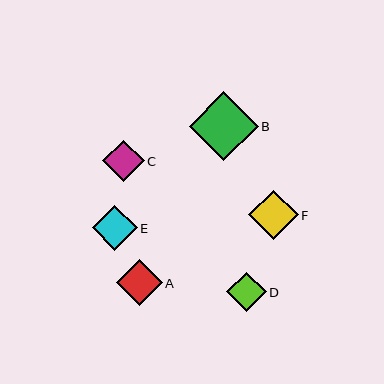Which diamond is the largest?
Diamond B is the largest with a size of approximately 69 pixels.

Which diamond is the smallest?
Diamond D is the smallest with a size of approximately 40 pixels.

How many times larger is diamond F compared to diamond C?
Diamond F is approximately 1.2 times the size of diamond C.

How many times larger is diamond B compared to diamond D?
Diamond B is approximately 1.7 times the size of diamond D.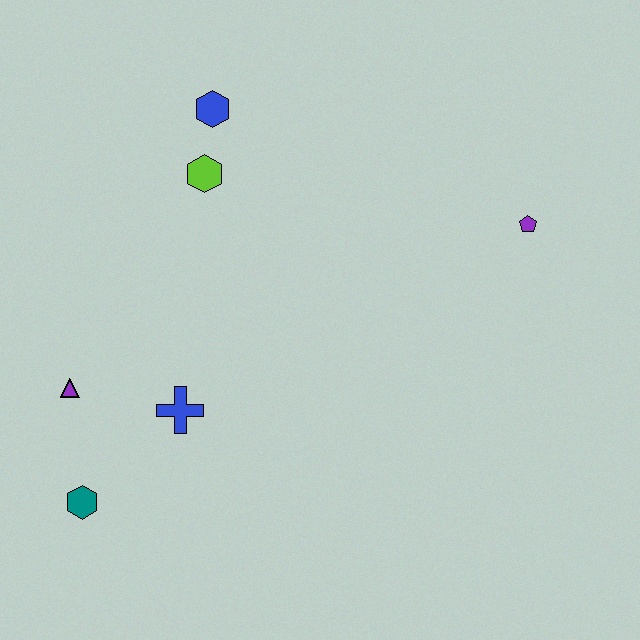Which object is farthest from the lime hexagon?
The teal hexagon is farthest from the lime hexagon.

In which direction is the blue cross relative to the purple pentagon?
The blue cross is to the left of the purple pentagon.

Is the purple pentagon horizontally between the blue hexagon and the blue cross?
No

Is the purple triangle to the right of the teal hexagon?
No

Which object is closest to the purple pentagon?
The lime hexagon is closest to the purple pentagon.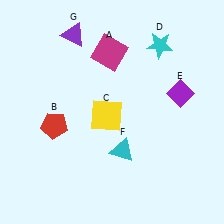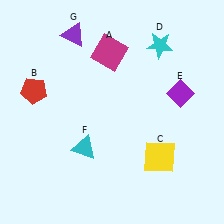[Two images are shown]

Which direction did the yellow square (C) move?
The yellow square (C) moved right.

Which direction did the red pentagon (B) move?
The red pentagon (B) moved up.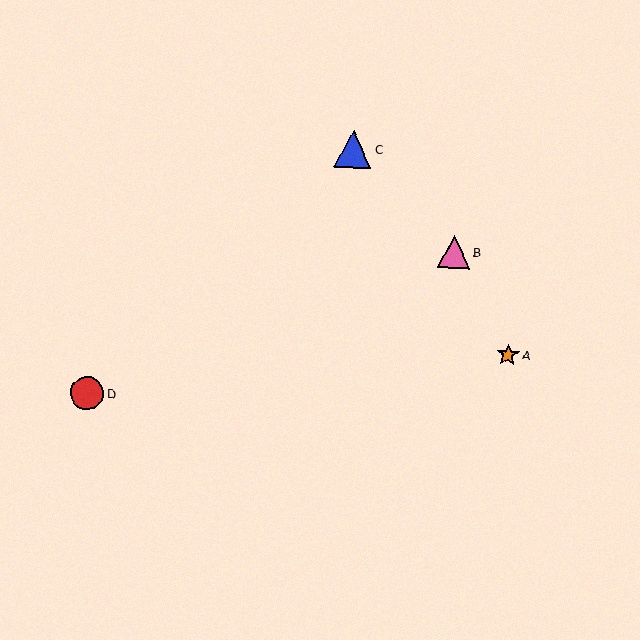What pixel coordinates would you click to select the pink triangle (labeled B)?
Click at (454, 252) to select the pink triangle B.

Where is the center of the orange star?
The center of the orange star is at (508, 355).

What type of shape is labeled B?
Shape B is a pink triangle.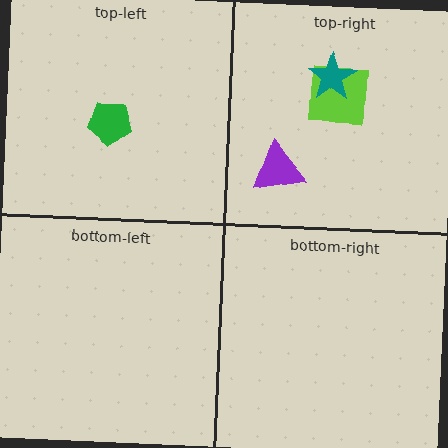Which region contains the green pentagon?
The top-left region.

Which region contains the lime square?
The top-right region.